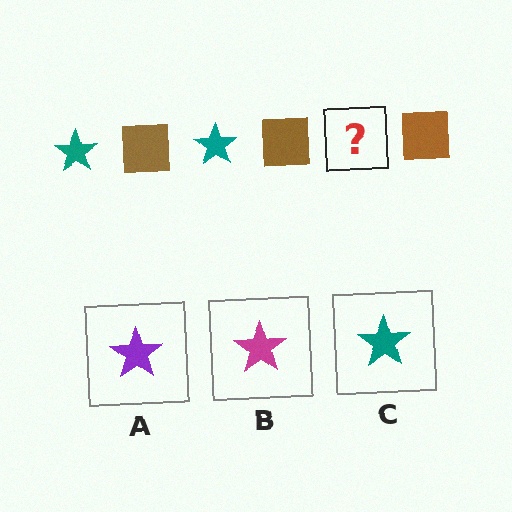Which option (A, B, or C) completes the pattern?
C.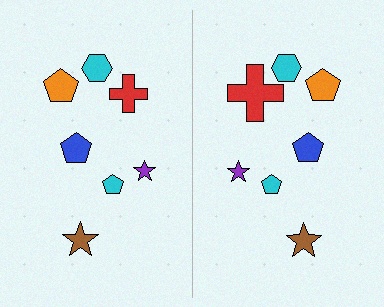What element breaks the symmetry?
The red cross on the right side has a different size than its mirror counterpart.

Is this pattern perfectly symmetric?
No, the pattern is not perfectly symmetric. The red cross on the right side has a different size than its mirror counterpart.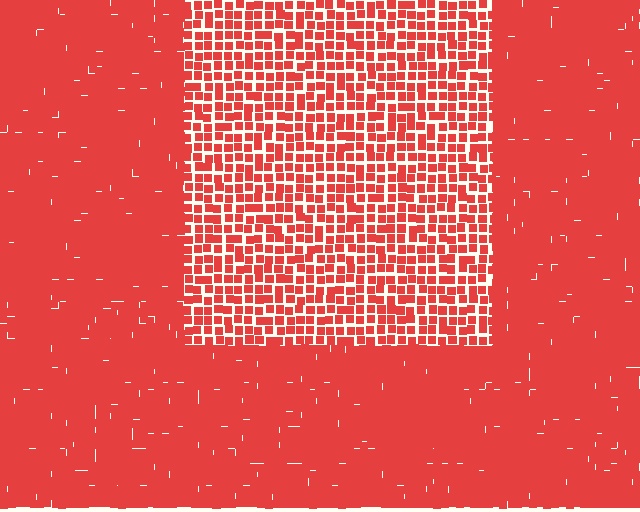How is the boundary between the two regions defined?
The boundary is defined by a change in element density (approximately 1.9x ratio). All elements are the same color, size, and shape.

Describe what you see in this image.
The image contains small red elements arranged at two different densities. A rectangle-shaped region is visible where the elements are less densely packed than the surrounding area.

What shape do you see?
I see a rectangle.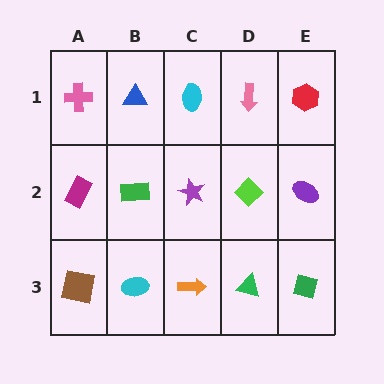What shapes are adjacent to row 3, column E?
A purple ellipse (row 2, column E), a green triangle (row 3, column D).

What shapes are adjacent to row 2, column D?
A pink arrow (row 1, column D), a green triangle (row 3, column D), a purple star (row 2, column C), a purple ellipse (row 2, column E).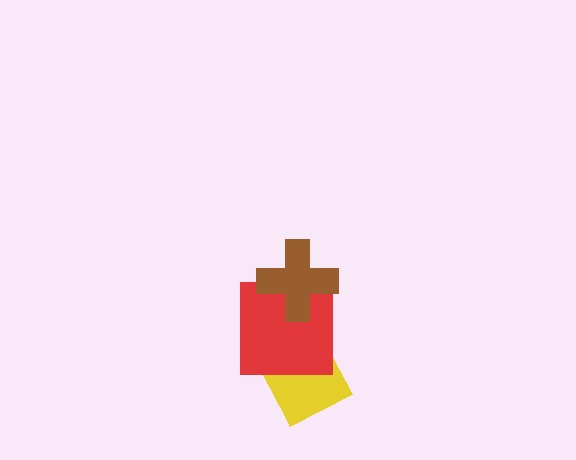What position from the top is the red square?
The red square is 2nd from the top.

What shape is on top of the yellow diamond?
The red square is on top of the yellow diamond.